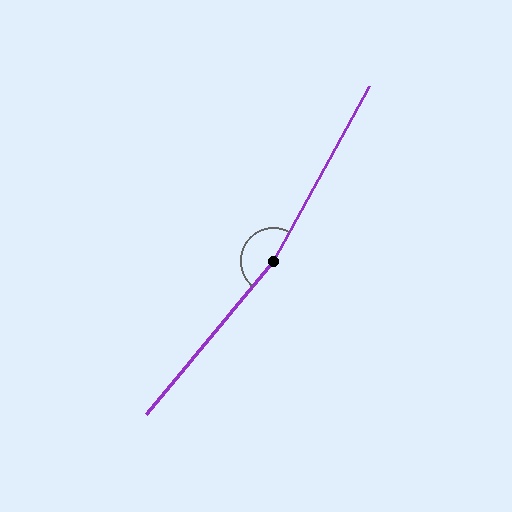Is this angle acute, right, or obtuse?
It is obtuse.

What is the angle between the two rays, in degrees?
Approximately 169 degrees.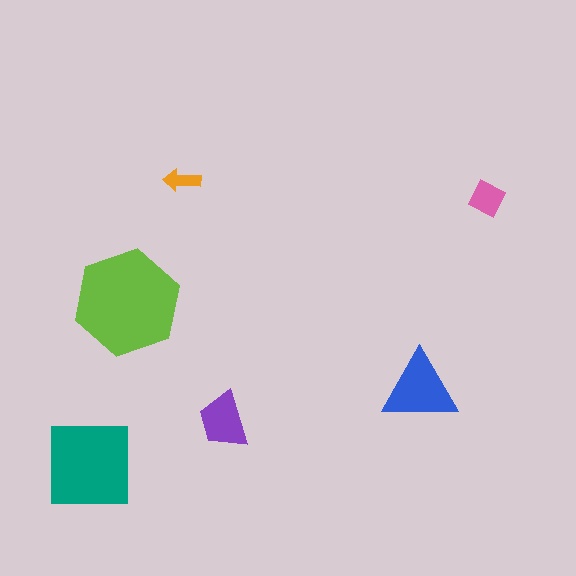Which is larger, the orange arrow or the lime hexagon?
The lime hexagon.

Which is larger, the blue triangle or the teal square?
The teal square.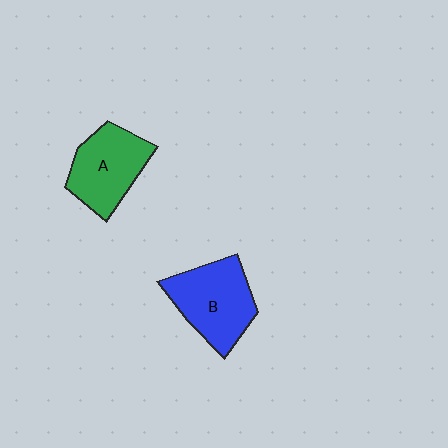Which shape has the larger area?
Shape B (blue).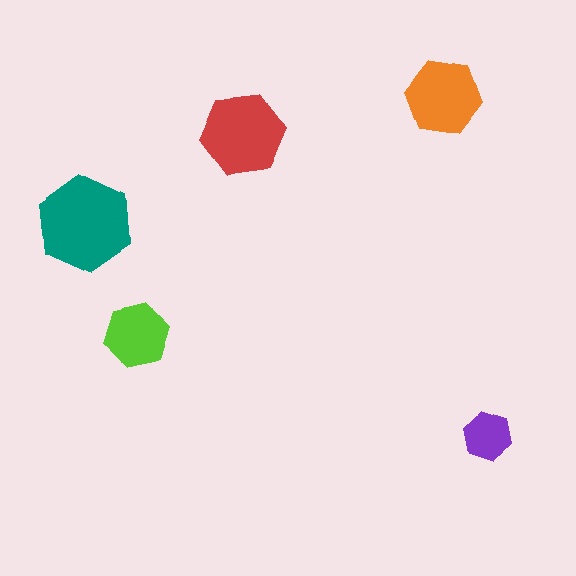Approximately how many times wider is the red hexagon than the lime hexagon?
About 1.5 times wider.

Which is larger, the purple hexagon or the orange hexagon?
The orange one.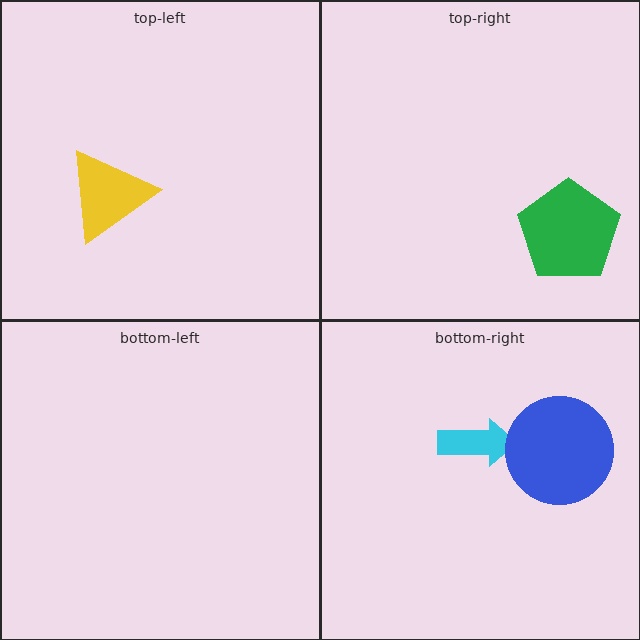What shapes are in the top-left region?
The yellow triangle.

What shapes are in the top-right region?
The green pentagon.